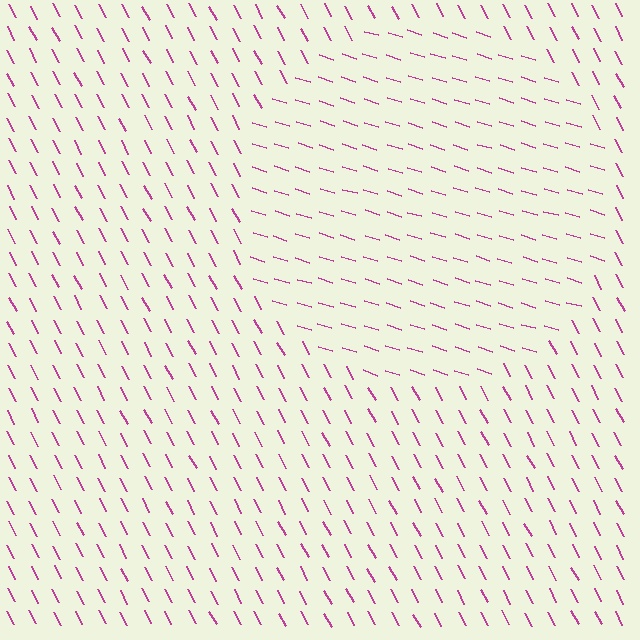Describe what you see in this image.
The image is filled with small magenta line segments. A circle region in the image has lines oriented differently from the surrounding lines, creating a visible texture boundary.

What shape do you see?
I see a circle.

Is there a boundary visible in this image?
Yes, there is a texture boundary formed by a change in line orientation.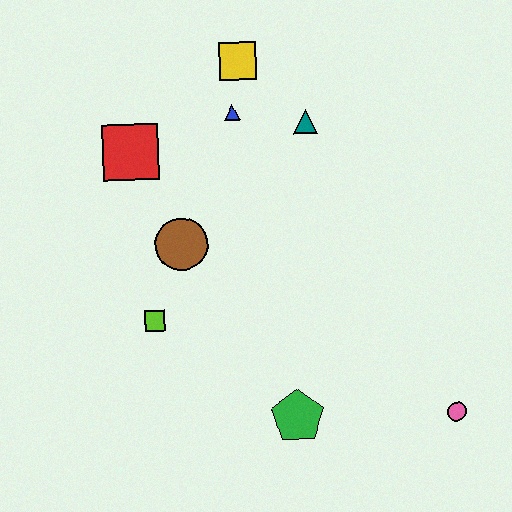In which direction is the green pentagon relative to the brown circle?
The green pentagon is below the brown circle.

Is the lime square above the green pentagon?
Yes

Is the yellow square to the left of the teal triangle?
Yes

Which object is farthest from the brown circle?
The pink circle is farthest from the brown circle.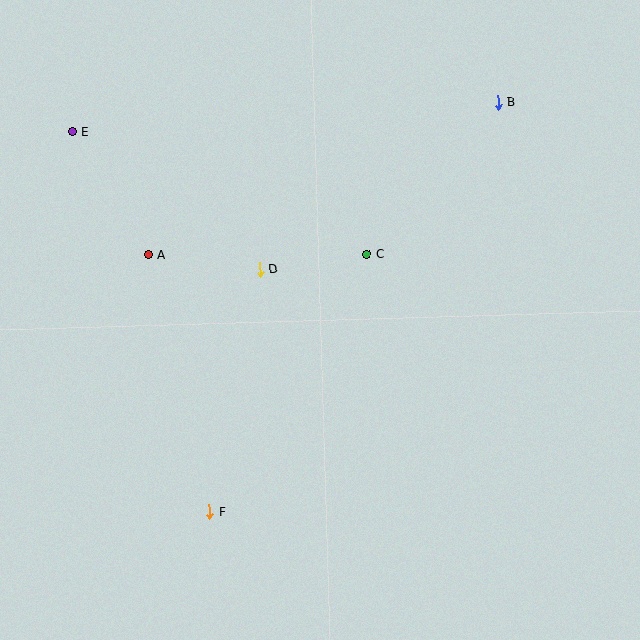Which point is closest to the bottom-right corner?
Point F is closest to the bottom-right corner.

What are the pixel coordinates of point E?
Point E is at (72, 132).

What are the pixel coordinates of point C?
Point C is at (367, 254).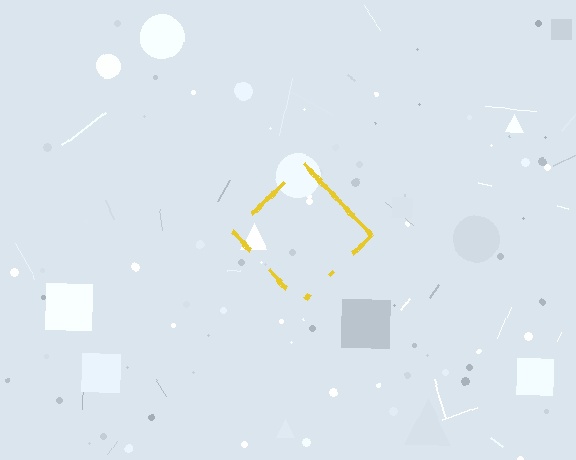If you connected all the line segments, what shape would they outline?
They would outline a diamond.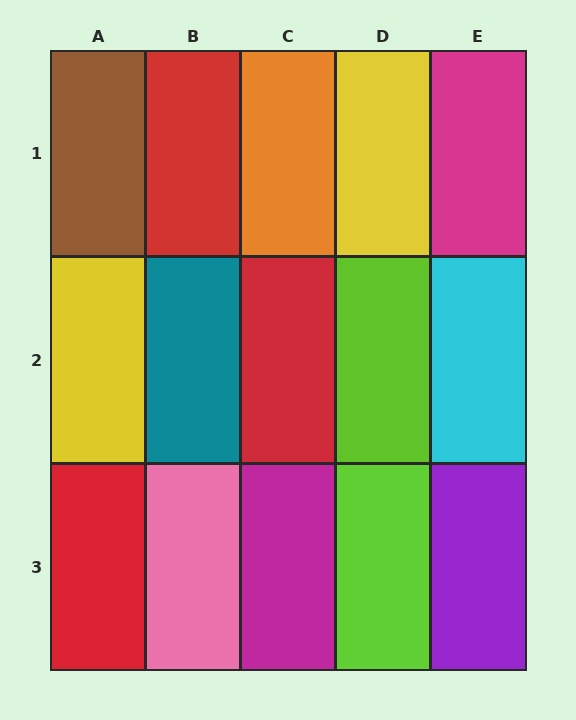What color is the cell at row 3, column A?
Red.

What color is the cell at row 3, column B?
Pink.